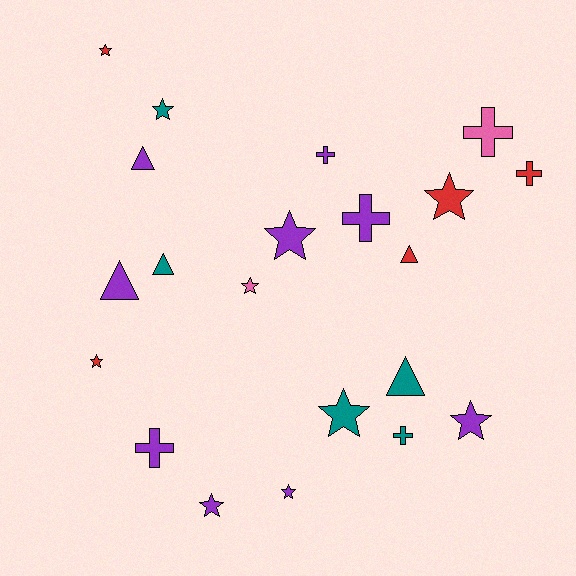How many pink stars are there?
There is 1 pink star.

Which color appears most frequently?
Purple, with 9 objects.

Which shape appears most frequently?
Star, with 10 objects.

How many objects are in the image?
There are 21 objects.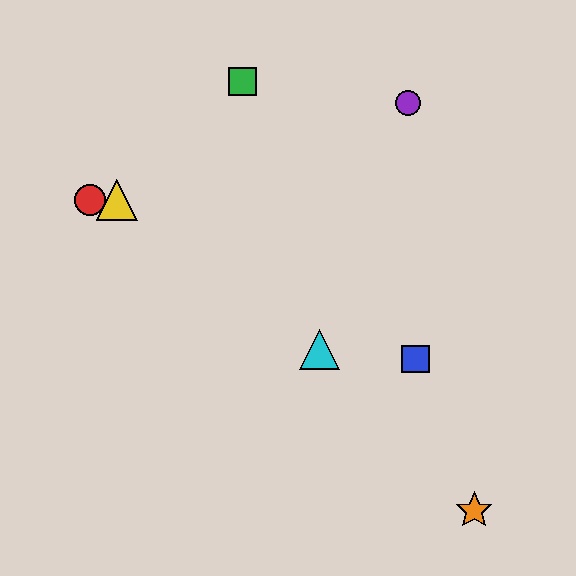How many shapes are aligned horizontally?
2 shapes (the red circle, the yellow triangle) are aligned horizontally.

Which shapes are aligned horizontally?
The red circle, the yellow triangle are aligned horizontally.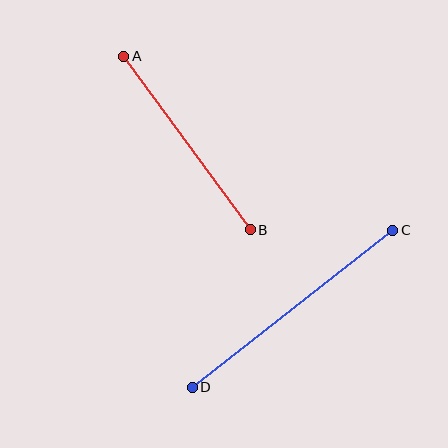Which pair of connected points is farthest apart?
Points C and D are farthest apart.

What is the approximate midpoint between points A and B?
The midpoint is at approximately (187, 143) pixels.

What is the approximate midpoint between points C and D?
The midpoint is at approximately (292, 309) pixels.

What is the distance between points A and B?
The distance is approximately 215 pixels.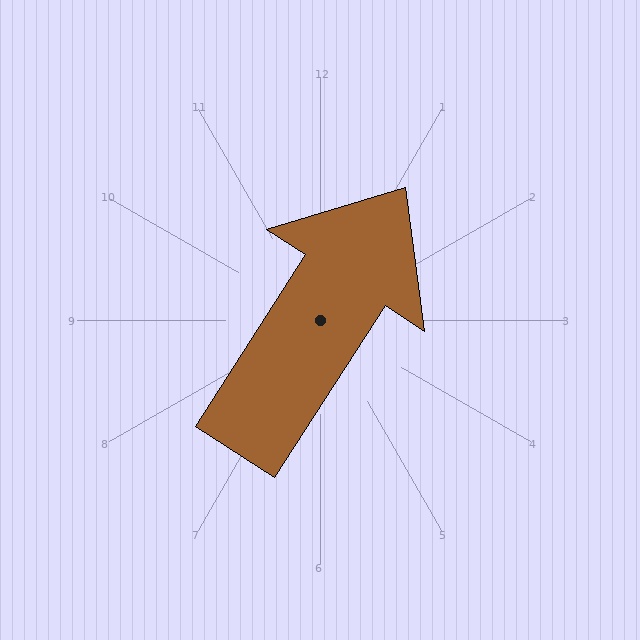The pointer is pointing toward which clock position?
Roughly 1 o'clock.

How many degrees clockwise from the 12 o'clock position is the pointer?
Approximately 33 degrees.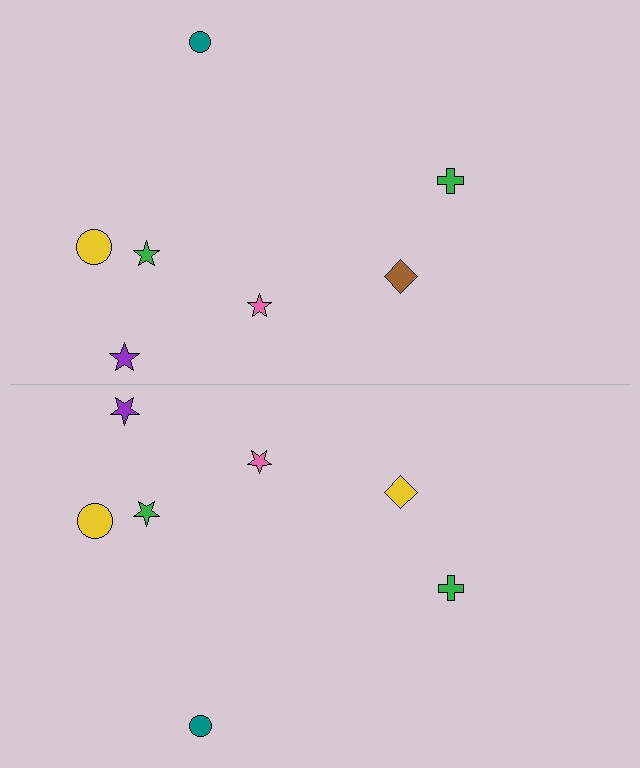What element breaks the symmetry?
The yellow diamond on the bottom side breaks the symmetry — its mirror counterpart is brown.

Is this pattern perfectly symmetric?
No, the pattern is not perfectly symmetric. The yellow diamond on the bottom side breaks the symmetry — its mirror counterpart is brown.